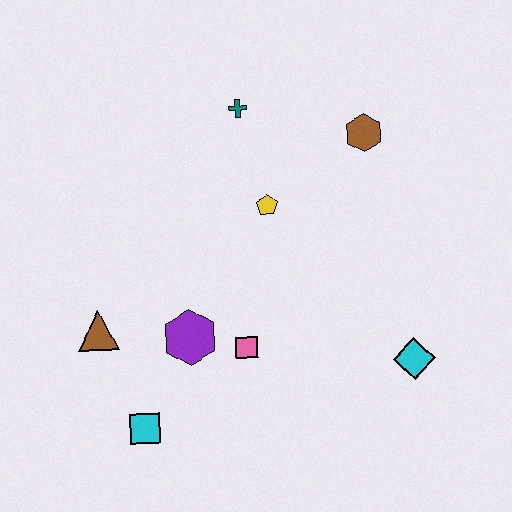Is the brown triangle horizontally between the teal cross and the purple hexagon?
No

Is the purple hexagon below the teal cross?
Yes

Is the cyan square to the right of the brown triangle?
Yes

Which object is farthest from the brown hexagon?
The cyan square is farthest from the brown hexagon.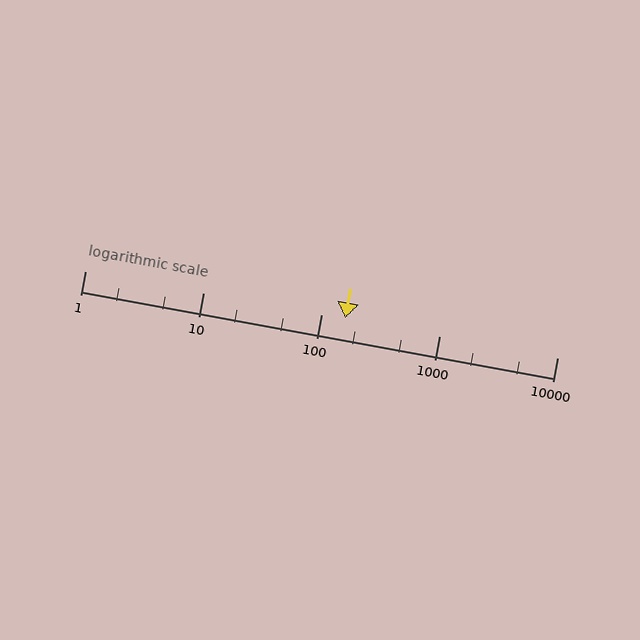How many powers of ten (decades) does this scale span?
The scale spans 4 decades, from 1 to 10000.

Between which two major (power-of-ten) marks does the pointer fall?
The pointer is between 100 and 1000.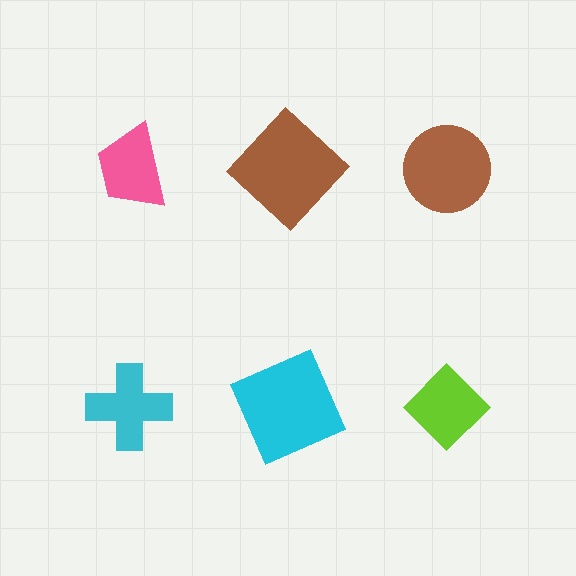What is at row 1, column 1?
A pink trapezoid.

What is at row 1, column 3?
A brown circle.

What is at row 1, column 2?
A brown diamond.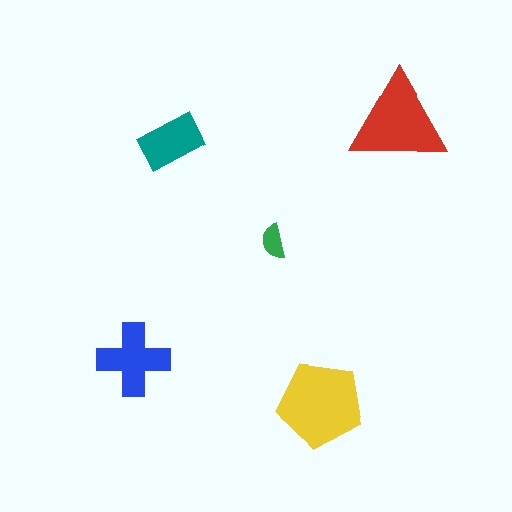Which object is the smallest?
The green semicircle.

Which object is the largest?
The yellow pentagon.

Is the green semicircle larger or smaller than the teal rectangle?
Smaller.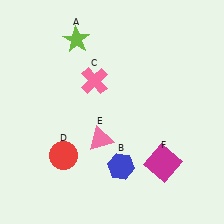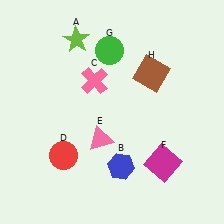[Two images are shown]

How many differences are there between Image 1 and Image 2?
There are 2 differences between the two images.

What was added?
A green circle (G), a brown square (H) were added in Image 2.